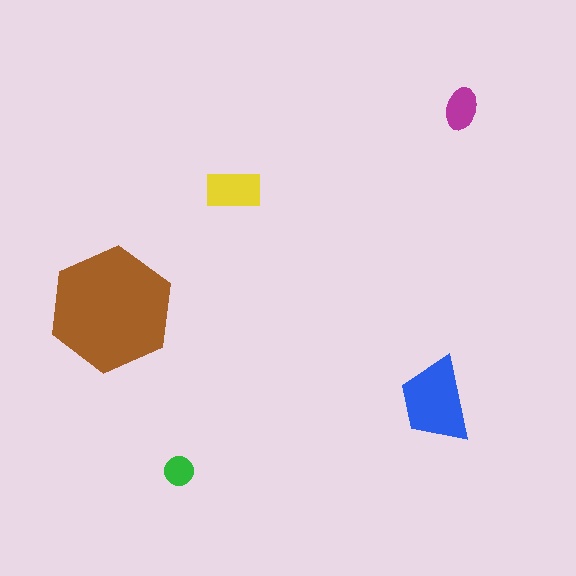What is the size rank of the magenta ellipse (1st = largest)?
4th.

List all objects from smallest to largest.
The green circle, the magenta ellipse, the yellow rectangle, the blue trapezoid, the brown hexagon.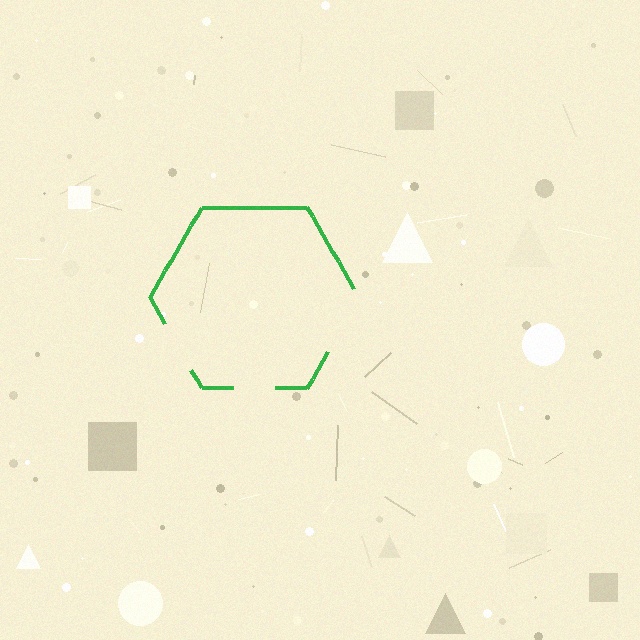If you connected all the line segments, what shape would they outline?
They would outline a hexagon.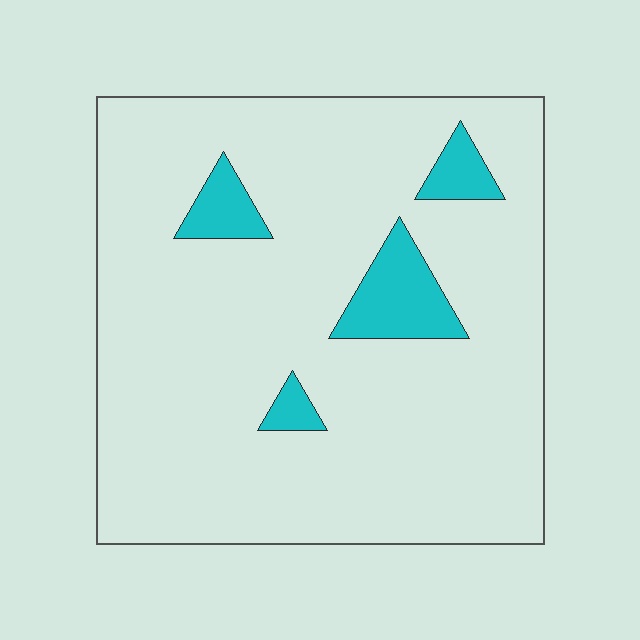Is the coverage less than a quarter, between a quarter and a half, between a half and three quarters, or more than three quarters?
Less than a quarter.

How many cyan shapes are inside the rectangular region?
4.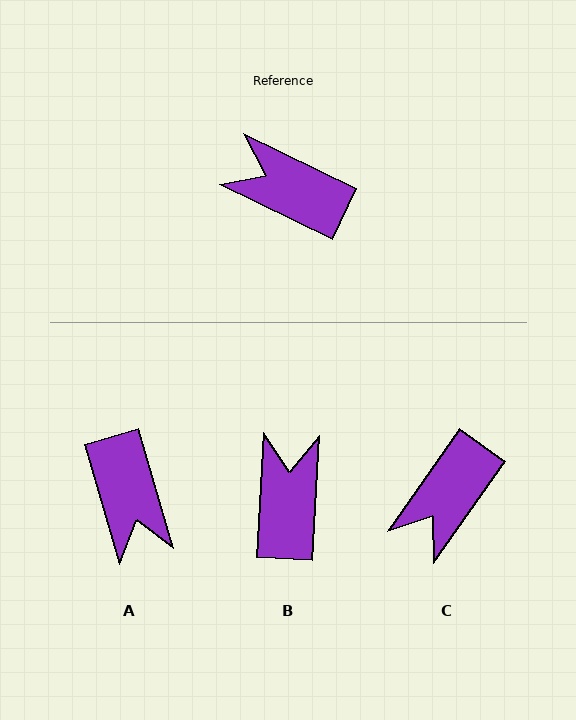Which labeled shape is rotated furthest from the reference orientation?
A, about 132 degrees away.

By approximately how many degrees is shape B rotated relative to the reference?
Approximately 67 degrees clockwise.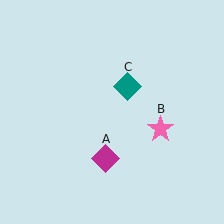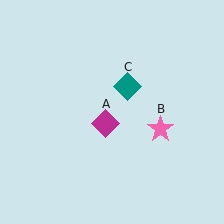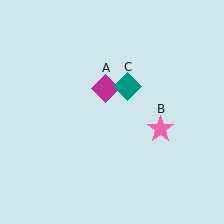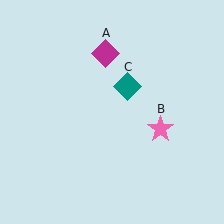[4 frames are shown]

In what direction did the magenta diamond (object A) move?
The magenta diamond (object A) moved up.